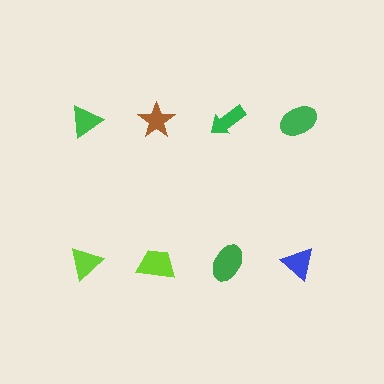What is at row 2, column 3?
A green ellipse.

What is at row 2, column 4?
A blue triangle.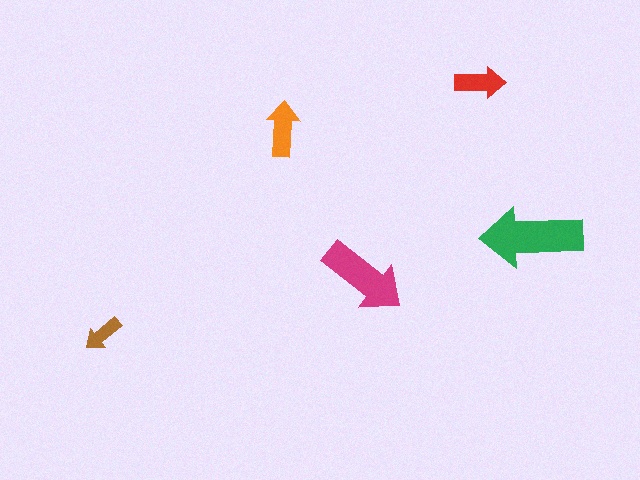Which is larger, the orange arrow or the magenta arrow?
The magenta one.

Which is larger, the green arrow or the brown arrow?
The green one.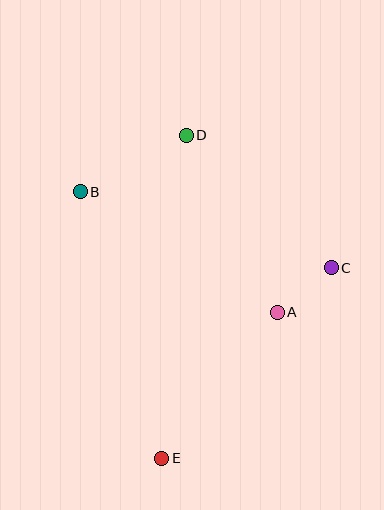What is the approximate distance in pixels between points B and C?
The distance between B and C is approximately 262 pixels.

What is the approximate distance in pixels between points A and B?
The distance between A and B is approximately 231 pixels.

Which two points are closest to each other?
Points A and C are closest to each other.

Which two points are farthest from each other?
Points D and E are farthest from each other.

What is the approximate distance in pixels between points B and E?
The distance between B and E is approximately 279 pixels.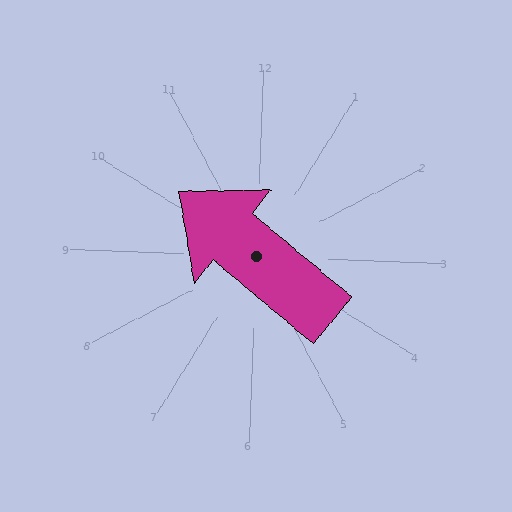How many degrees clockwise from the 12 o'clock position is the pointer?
Approximately 308 degrees.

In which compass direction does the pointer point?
Northwest.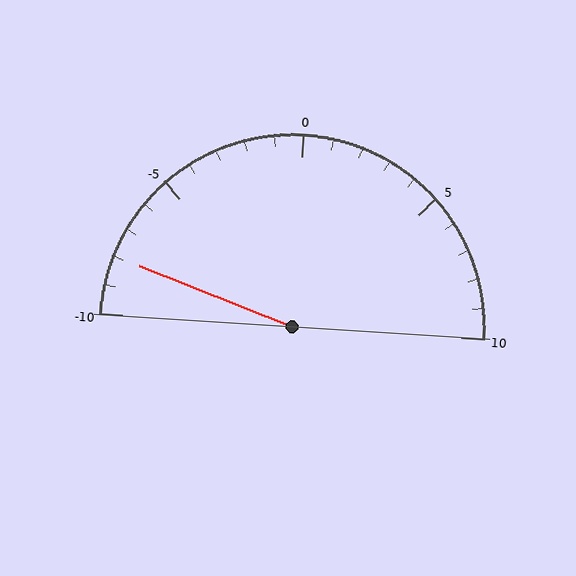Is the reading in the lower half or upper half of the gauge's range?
The reading is in the lower half of the range (-10 to 10).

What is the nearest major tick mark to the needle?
The nearest major tick mark is -10.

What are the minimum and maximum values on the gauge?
The gauge ranges from -10 to 10.